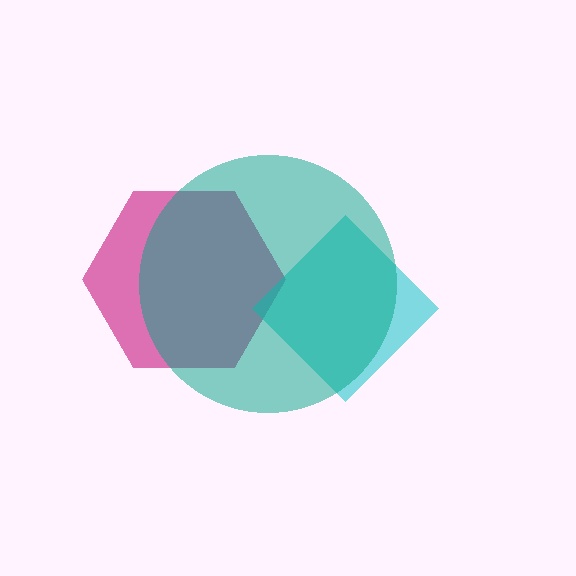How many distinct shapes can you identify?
There are 3 distinct shapes: a magenta hexagon, a cyan diamond, a teal circle.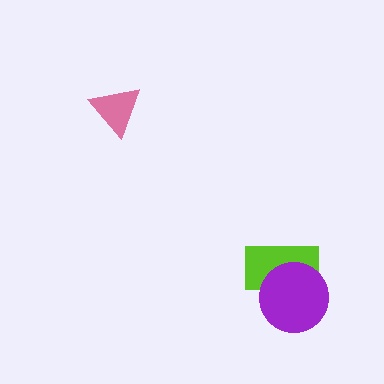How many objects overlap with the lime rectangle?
1 object overlaps with the lime rectangle.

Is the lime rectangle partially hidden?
Yes, it is partially covered by another shape.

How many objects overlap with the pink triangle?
0 objects overlap with the pink triangle.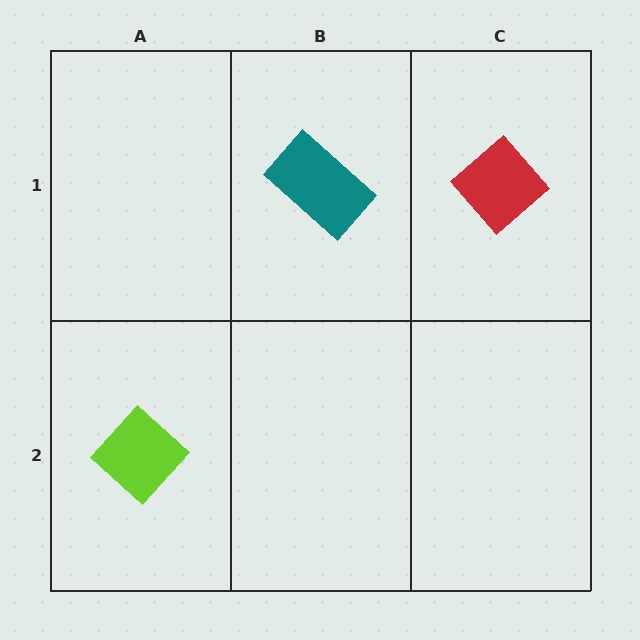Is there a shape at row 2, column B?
No, that cell is empty.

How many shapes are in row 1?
2 shapes.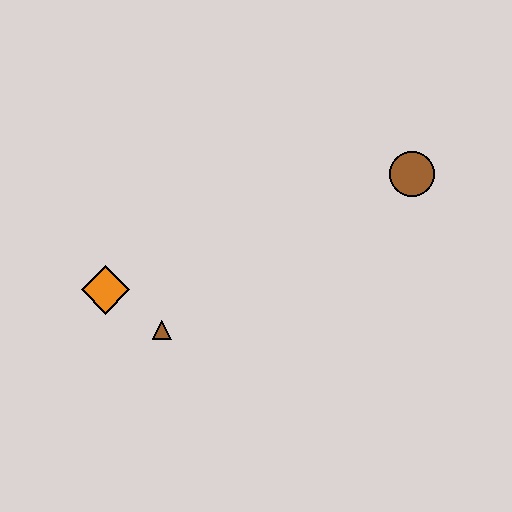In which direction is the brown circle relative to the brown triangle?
The brown circle is to the right of the brown triangle.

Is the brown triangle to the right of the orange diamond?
Yes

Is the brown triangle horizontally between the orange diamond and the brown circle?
Yes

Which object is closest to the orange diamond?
The brown triangle is closest to the orange diamond.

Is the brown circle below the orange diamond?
No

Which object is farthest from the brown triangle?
The brown circle is farthest from the brown triangle.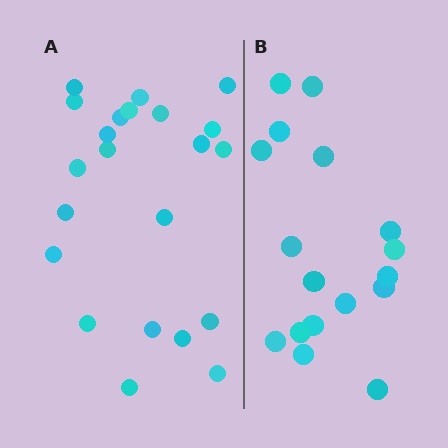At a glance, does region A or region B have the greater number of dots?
Region A (the left region) has more dots.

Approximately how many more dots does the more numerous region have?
Region A has about 5 more dots than region B.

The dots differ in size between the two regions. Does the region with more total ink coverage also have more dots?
No. Region B has more total ink coverage because its dots are larger, but region A actually contains more individual dots. Total area can be misleading — the number of items is what matters here.